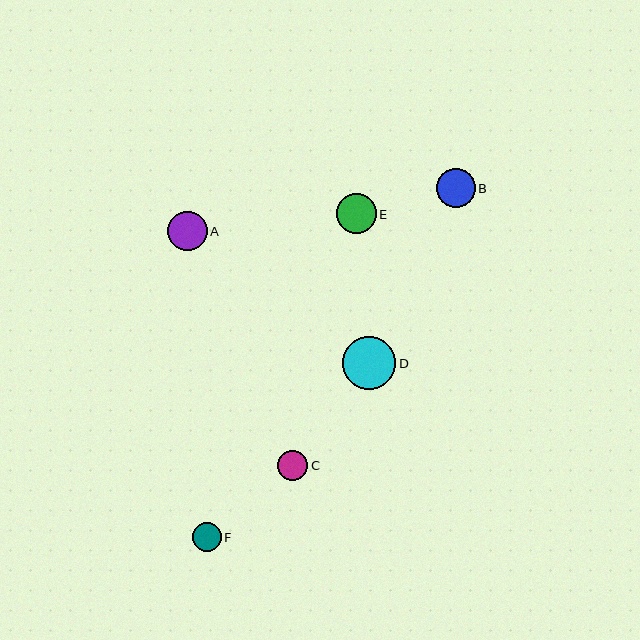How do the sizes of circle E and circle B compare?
Circle E and circle B are approximately the same size.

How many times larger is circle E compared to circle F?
Circle E is approximately 1.4 times the size of circle F.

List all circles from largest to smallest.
From largest to smallest: D, E, A, B, C, F.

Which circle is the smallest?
Circle F is the smallest with a size of approximately 29 pixels.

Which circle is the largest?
Circle D is the largest with a size of approximately 53 pixels.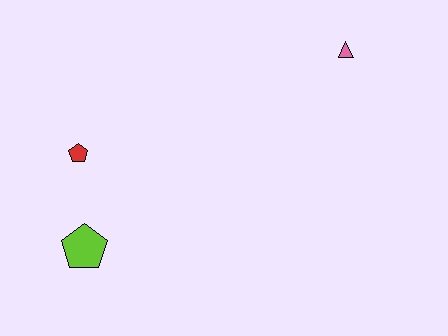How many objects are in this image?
There are 3 objects.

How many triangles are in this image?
There is 1 triangle.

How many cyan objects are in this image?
There are no cyan objects.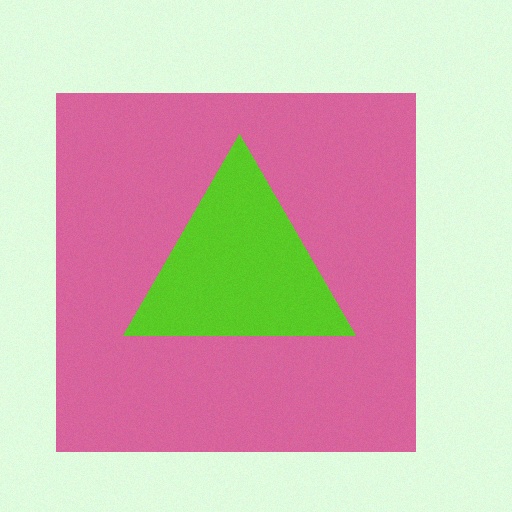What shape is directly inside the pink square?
The lime triangle.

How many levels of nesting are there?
2.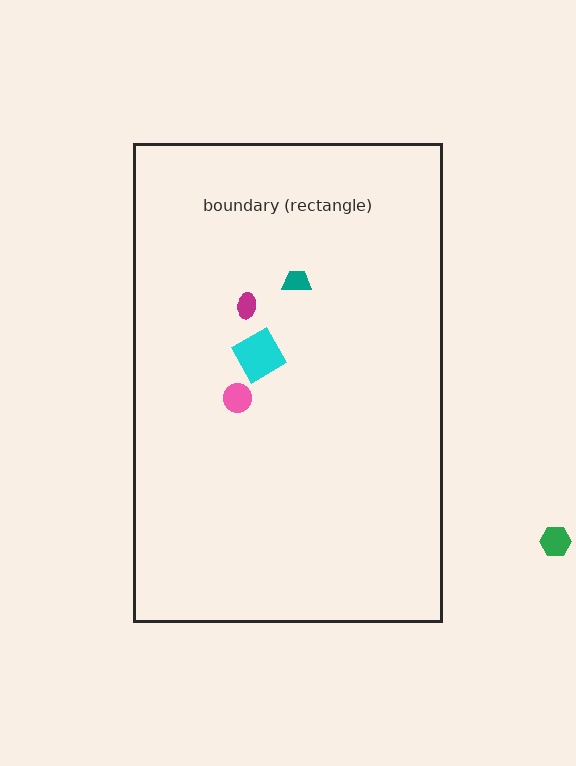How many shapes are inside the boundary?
4 inside, 1 outside.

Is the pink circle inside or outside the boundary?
Inside.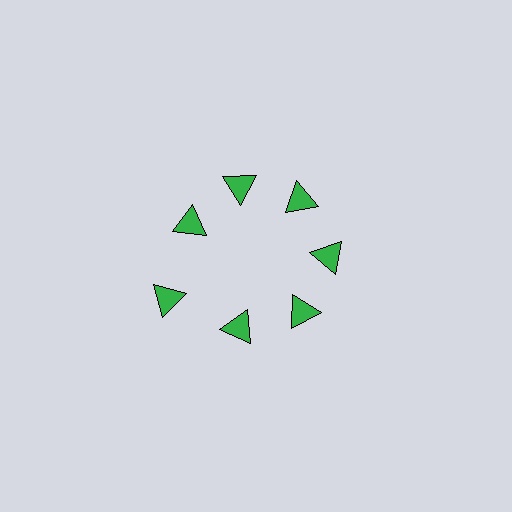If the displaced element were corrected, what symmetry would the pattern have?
It would have 7-fold rotational symmetry — the pattern would map onto itself every 51 degrees.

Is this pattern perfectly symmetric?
No. The 7 green triangles are arranged in a ring, but one element near the 8 o'clock position is pushed outward from the center, breaking the 7-fold rotational symmetry.